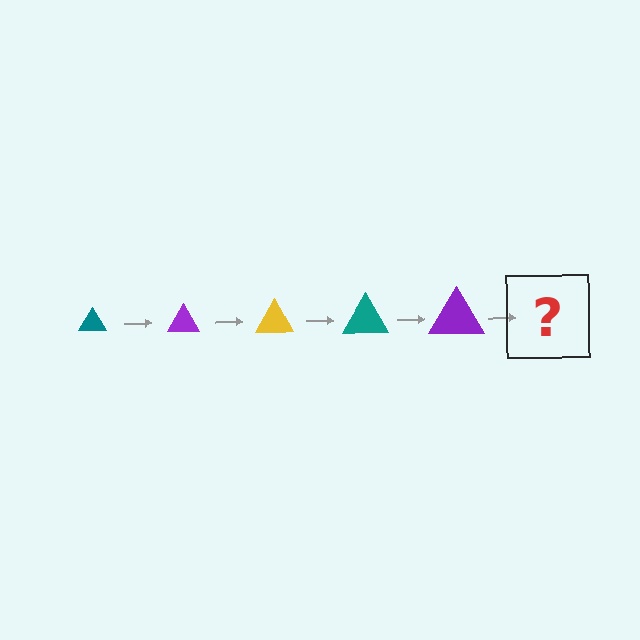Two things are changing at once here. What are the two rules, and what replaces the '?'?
The two rules are that the triangle grows larger each step and the color cycles through teal, purple, and yellow. The '?' should be a yellow triangle, larger than the previous one.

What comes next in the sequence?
The next element should be a yellow triangle, larger than the previous one.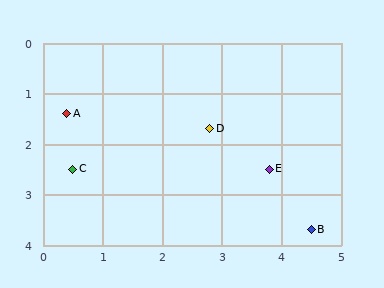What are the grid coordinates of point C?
Point C is at approximately (0.5, 2.5).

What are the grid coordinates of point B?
Point B is at approximately (4.5, 3.7).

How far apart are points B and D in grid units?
Points B and D are about 2.6 grid units apart.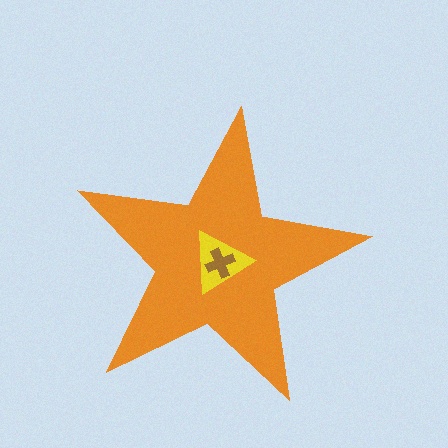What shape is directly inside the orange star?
The yellow triangle.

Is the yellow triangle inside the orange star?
Yes.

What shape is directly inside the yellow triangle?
The brown cross.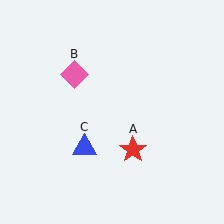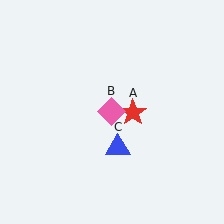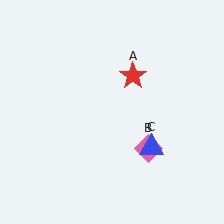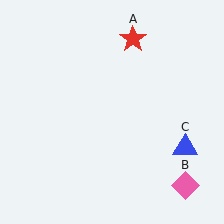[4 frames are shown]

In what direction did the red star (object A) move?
The red star (object A) moved up.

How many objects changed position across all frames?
3 objects changed position: red star (object A), pink diamond (object B), blue triangle (object C).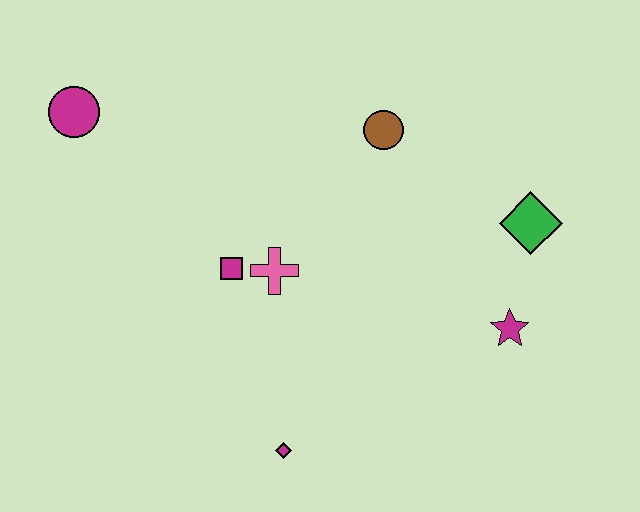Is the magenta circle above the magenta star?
Yes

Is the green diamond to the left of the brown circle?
No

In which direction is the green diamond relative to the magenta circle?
The green diamond is to the right of the magenta circle.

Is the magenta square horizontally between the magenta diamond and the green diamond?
No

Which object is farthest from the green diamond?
The magenta circle is farthest from the green diamond.